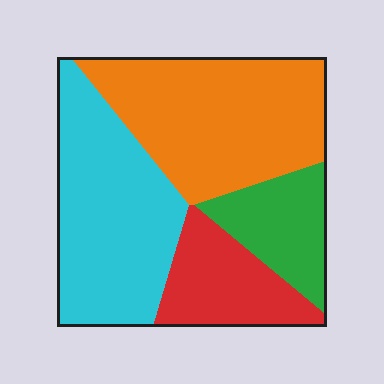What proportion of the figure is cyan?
Cyan covers roughly 35% of the figure.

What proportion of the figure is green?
Green takes up less than a sixth of the figure.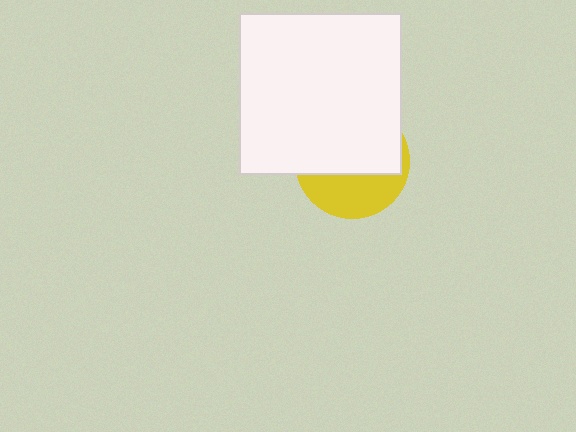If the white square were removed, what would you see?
You would see the complete yellow circle.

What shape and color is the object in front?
The object in front is a white square.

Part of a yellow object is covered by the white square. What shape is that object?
It is a circle.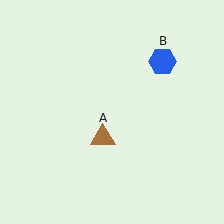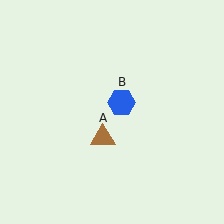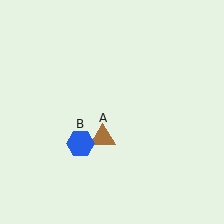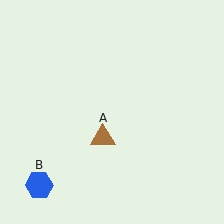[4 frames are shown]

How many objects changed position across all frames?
1 object changed position: blue hexagon (object B).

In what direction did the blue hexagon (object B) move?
The blue hexagon (object B) moved down and to the left.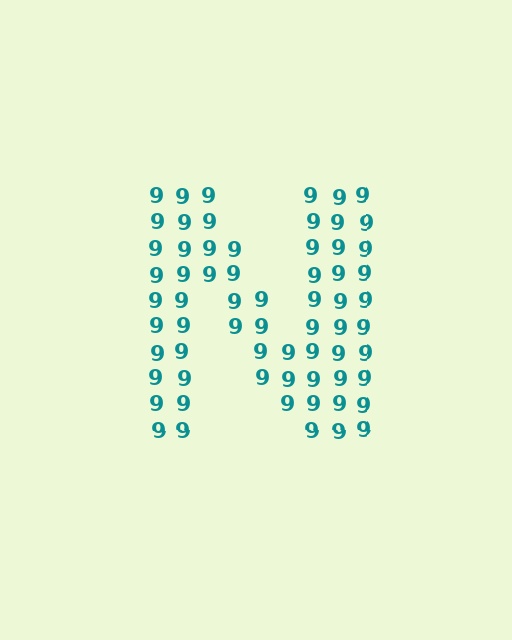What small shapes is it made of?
It is made of small digit 9's.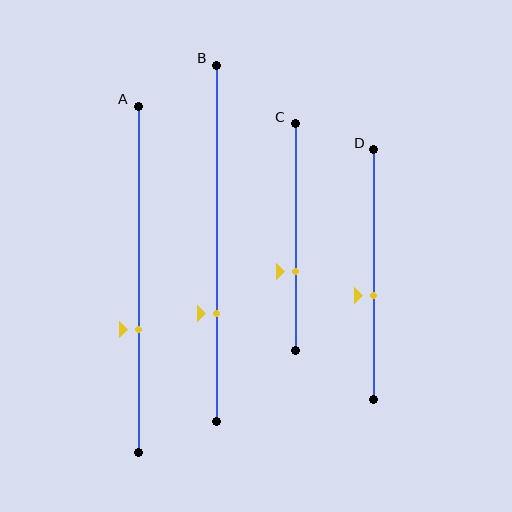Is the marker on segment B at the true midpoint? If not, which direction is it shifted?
No, the marker on segment B is shifted downward by about 20% of the segment length.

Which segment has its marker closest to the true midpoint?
Segment D has its marker closest to the true midpoint.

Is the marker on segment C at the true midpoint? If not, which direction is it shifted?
No, the marker on segment C is shifted downward by about 15% of the segment length.